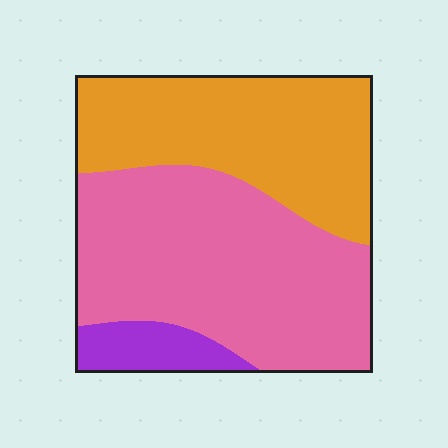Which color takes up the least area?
Purple, at roughly 10%.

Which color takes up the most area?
Pink, at roughly 55%.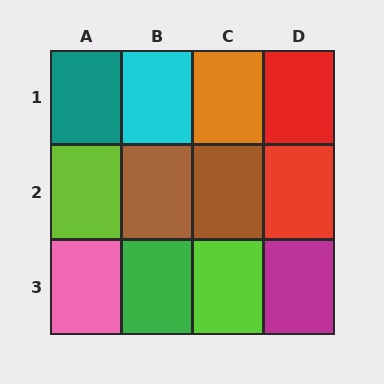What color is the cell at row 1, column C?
Orange.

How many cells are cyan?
1 cell is cyan.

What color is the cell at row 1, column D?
Red.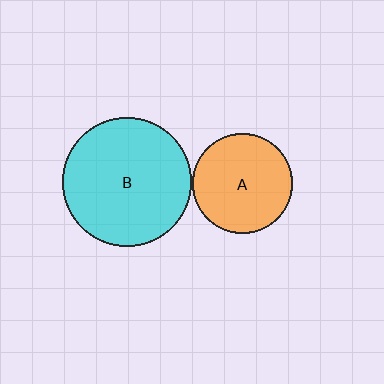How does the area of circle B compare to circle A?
Approximately 1.6 times.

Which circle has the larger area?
Circle B (cyan).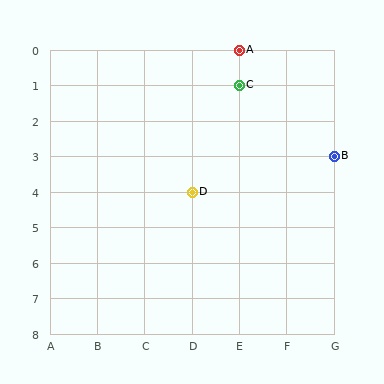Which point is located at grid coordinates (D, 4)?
Point D is at (D, 4).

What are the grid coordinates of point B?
Point B is at grid coordinates (G, 3).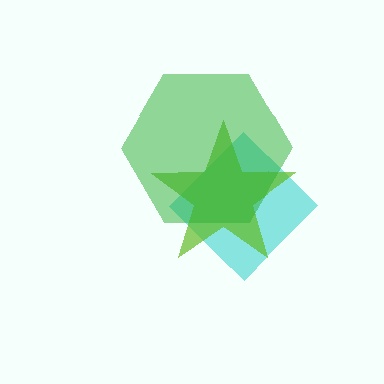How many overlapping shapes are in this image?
There are 3 overlapping shapes in the image.